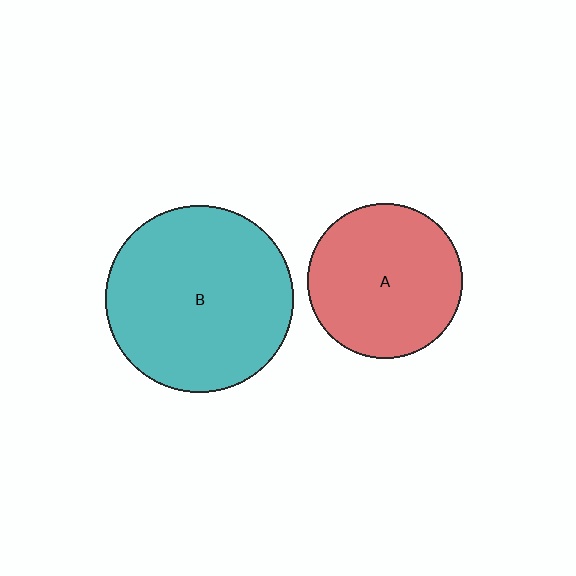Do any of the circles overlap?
No, none of the circles overlap.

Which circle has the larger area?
Circle B (teal).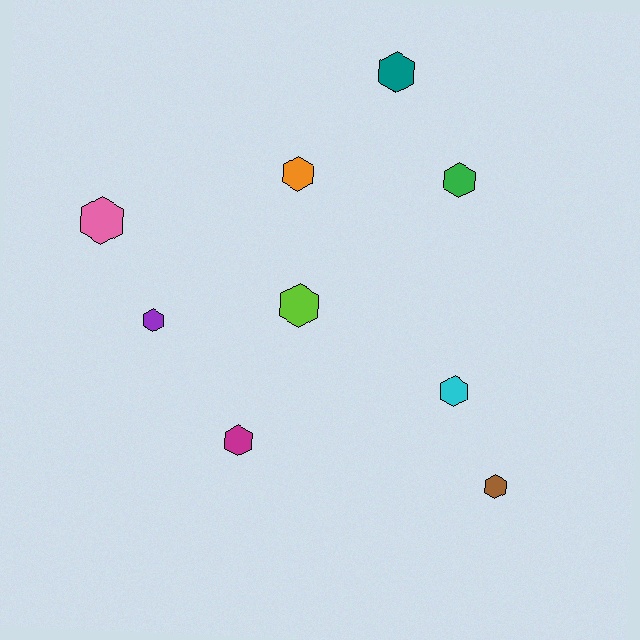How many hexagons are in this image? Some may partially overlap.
There are 9 hexagons.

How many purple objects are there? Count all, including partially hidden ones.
There is 1 purple object.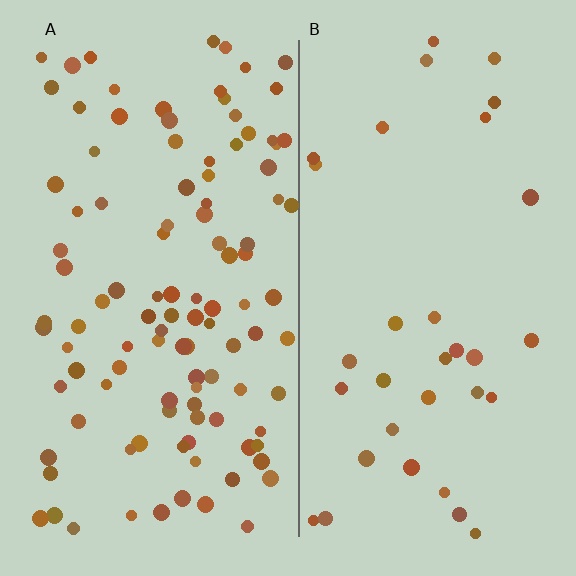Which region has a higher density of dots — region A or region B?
A (the left).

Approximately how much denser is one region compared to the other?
Approximately 3.2× — region A over region B.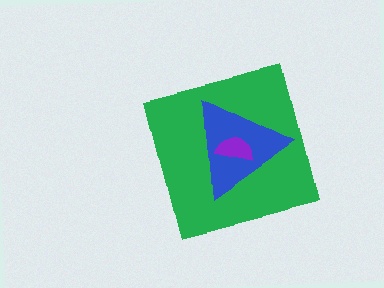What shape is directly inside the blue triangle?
The purple semicircle.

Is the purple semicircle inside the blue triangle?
Yes.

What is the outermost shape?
The green square.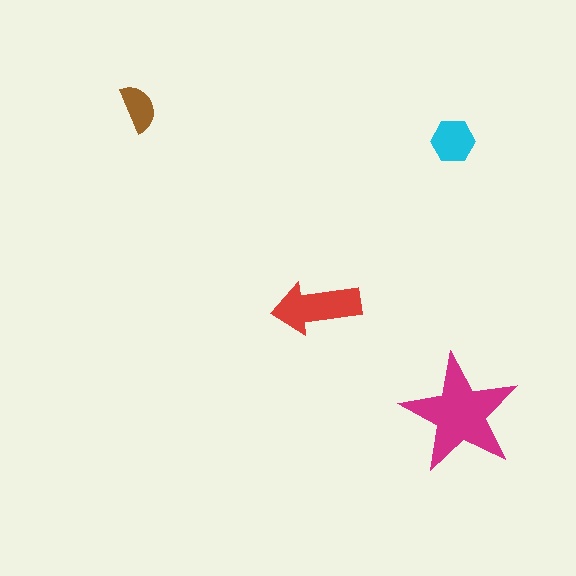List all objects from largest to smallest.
The magenta star, the red arrow, the cyan hexagon, the brown semicircle.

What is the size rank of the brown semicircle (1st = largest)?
4th.